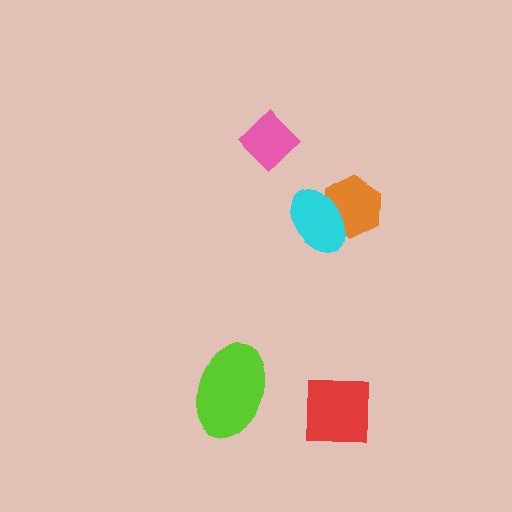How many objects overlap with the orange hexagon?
1 object overlaps with the orange hexagon.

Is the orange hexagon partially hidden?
Yes, it is partially covered by another shape.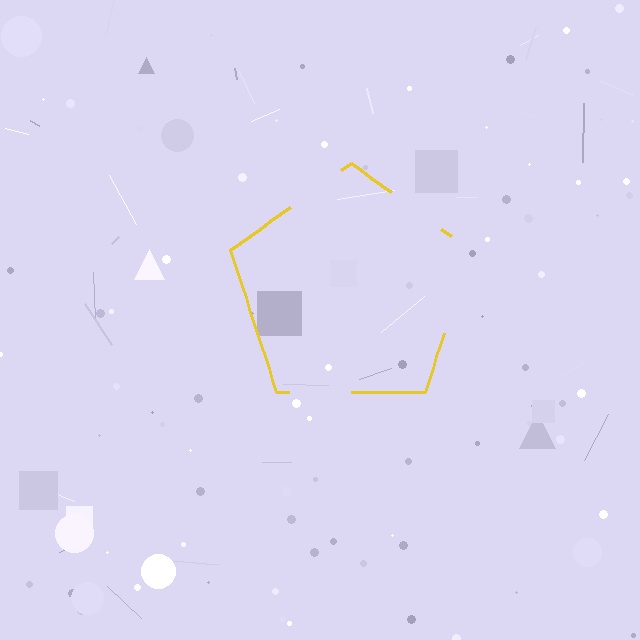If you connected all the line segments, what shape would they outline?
They would outline a pentagon.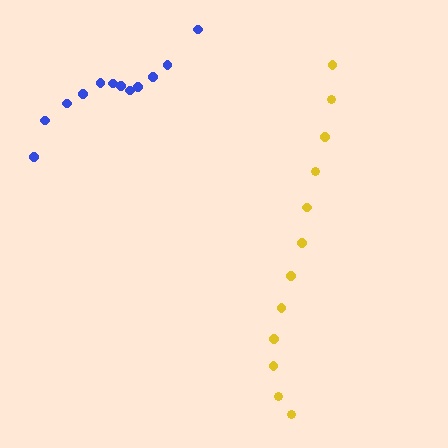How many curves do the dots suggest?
There are 2 distinct paths.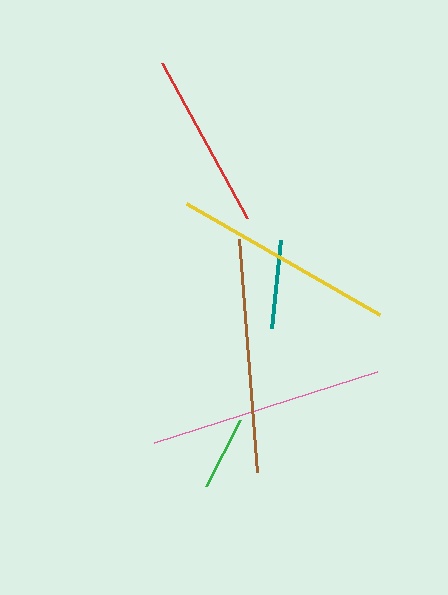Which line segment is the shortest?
The green line is the shortest at approximately 74 pixels.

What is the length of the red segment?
The red segment is approximately 177 pixels long.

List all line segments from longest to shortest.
From longest to shortest: pink, brown, yellow, red, teal, green.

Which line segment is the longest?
The pink line is the longest at approximately 234 pixels.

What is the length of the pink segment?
The pink segment is approximately 234 pixels long.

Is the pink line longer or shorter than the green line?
The pink line is longer than the green line.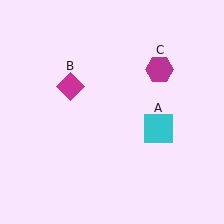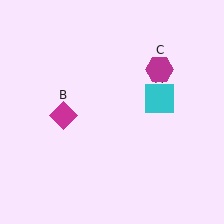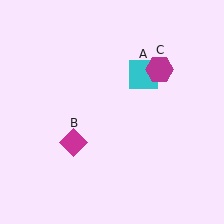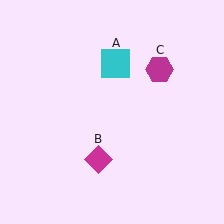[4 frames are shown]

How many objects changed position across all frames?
2 objects changed position: cyan square (object A), magenta diamond (object B).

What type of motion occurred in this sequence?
The cyan square (object A), magenta diamond (object B) rotated counterclockwise around the center of the scene.